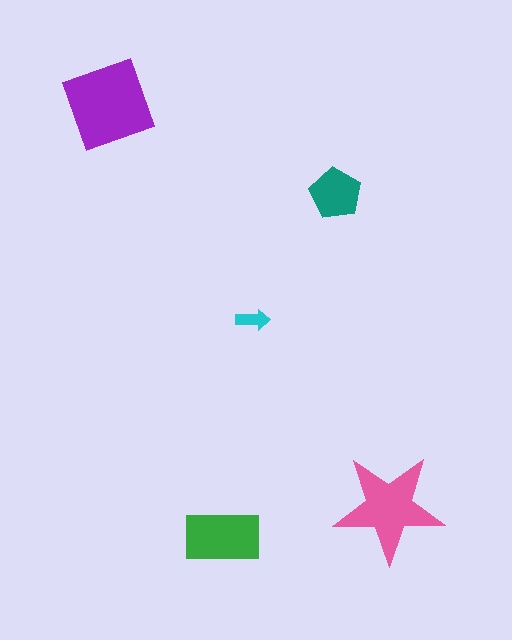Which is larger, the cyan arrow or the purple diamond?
The purple diamond.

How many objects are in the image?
There are 5 objects in the image.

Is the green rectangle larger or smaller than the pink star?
Smaller.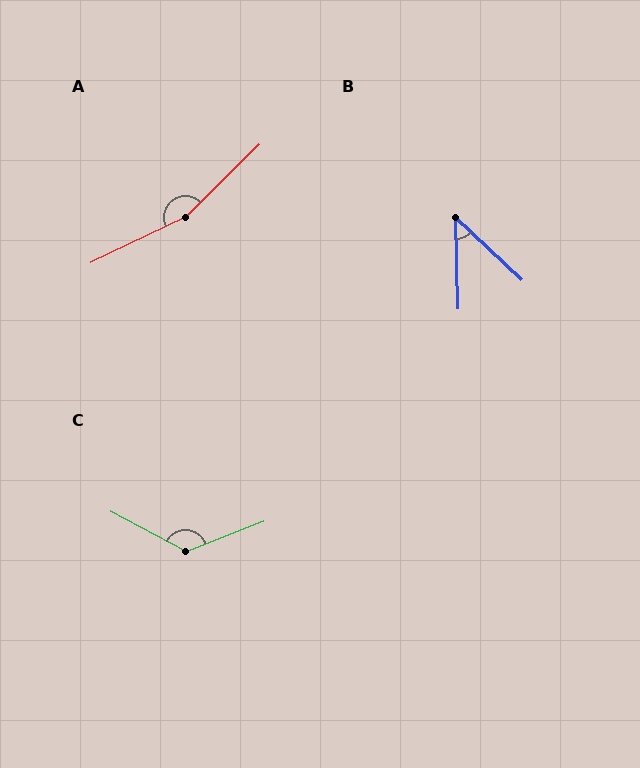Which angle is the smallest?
B, at approximately 45 degrees.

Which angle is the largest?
A, at approximately 161 degrees.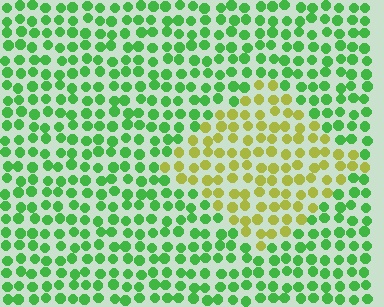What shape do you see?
I see a diamond.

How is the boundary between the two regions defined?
The boundary is defined purely by a slight shift in hue (about 54 degrees). Spacing, size, and orientation are identical on both sides.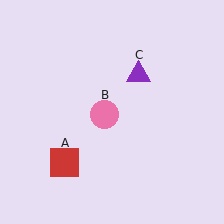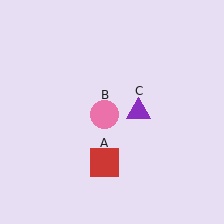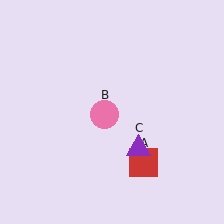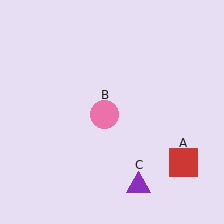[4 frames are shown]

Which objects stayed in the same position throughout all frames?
Pink circle (object B) remained stationary.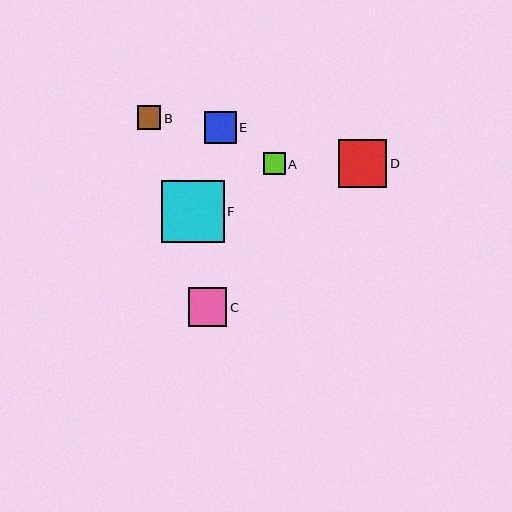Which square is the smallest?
Square A is the smallest with a size of approximately 22 pixels.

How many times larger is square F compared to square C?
Square F is approximately 1.6 times the size of square C.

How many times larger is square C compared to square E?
Square C is approximately 1.2 times the size of square E.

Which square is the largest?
Square F is the largest with a size of approximately 63 pixels.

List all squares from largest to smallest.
From largest to smallest: F, D, C, E, B, A.